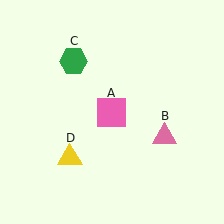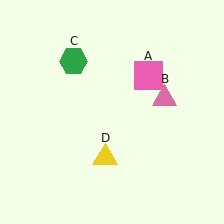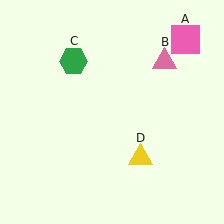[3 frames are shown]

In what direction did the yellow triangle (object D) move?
The yellow triangle (object D) moved right.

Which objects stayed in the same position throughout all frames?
Green hexagon (object C) remained stationary.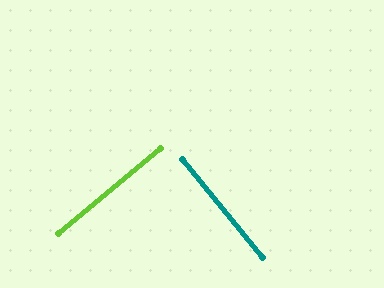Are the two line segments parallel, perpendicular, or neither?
Perpendicular — they meet at approximately 89°.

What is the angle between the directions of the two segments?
Approximately 89 degrees.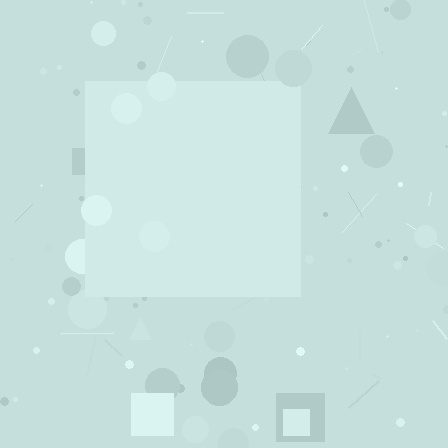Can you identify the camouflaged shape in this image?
The camouflaged shape is a square.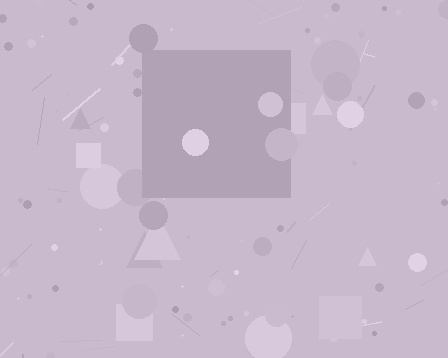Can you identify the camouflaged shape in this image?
The camouflaged shape is a square.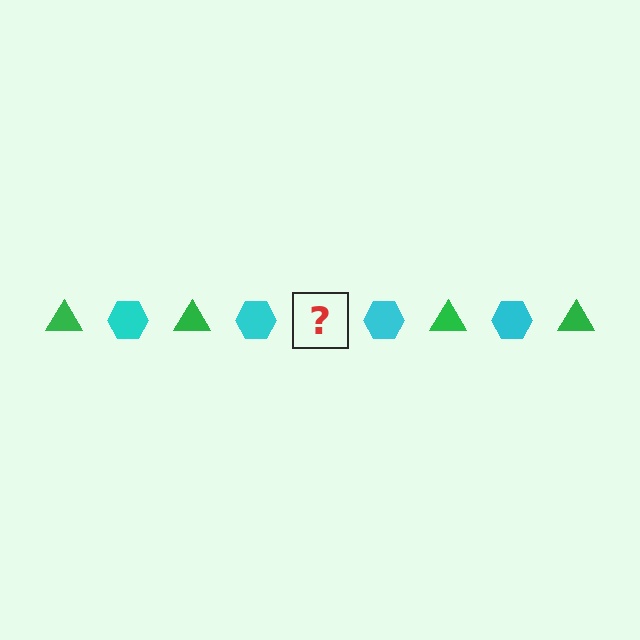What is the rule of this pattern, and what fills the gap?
The rule is that the pattern alternates between green triangle and cyan hexagon. The gap should be filled with a green triangle.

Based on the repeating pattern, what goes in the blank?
The blank should be a green triangle.